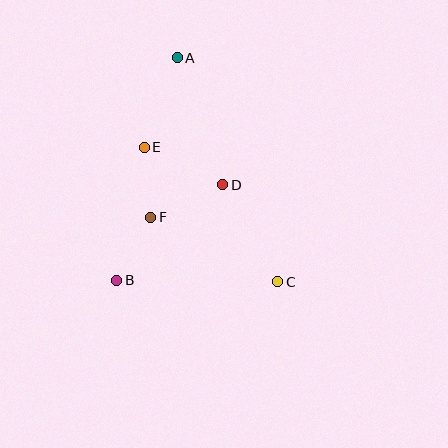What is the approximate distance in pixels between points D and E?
The distance between D and E is approximately 87 pixels.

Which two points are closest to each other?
Points E and F are closest to each other.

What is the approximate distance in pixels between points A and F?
The distance between A and F is approximately 161 pixels.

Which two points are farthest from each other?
Points A and C are farthest from each other.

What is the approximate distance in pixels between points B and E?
The distance between B and E is approximately 136 pixels.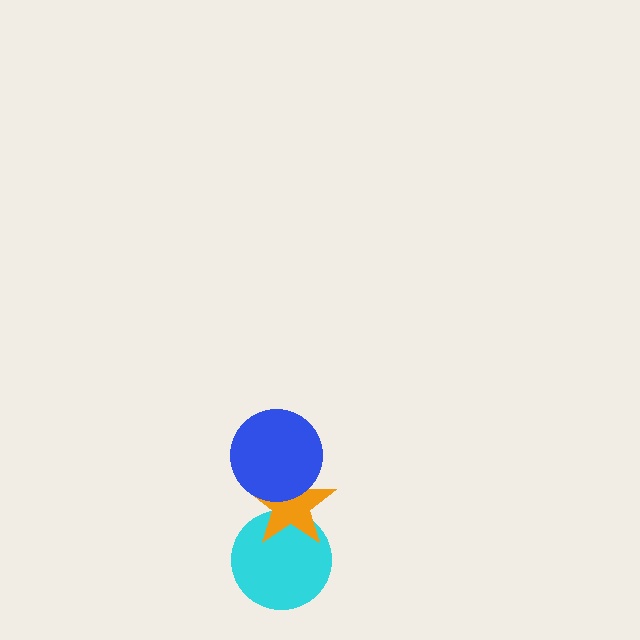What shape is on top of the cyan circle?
The orange star is on top of the cyan circle.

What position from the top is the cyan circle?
The cyan circle is 3rd from the top.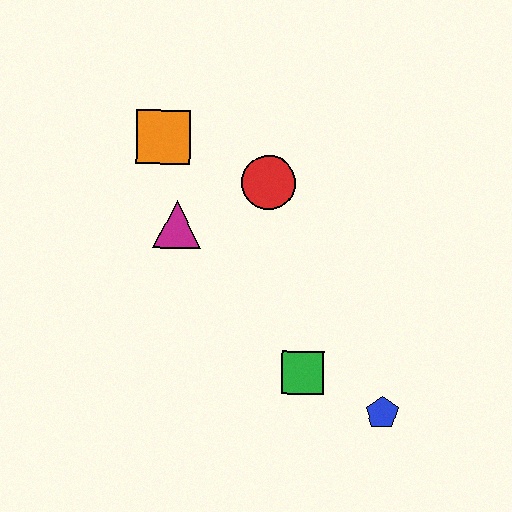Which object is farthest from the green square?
The orange square is farthest from the green square.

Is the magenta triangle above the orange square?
No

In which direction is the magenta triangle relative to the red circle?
The magenta triangle is to the left of the red circle.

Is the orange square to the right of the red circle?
No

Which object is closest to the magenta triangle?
The orange square is closest to the magenta triangle.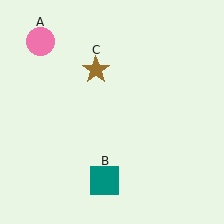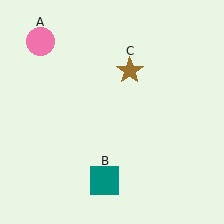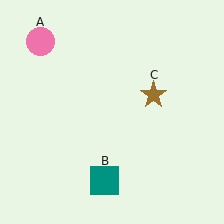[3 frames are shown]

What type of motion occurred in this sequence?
The brown star (object C) rotated clockwise around the center of the scene.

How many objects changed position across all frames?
1 object changed position: brown star (object C).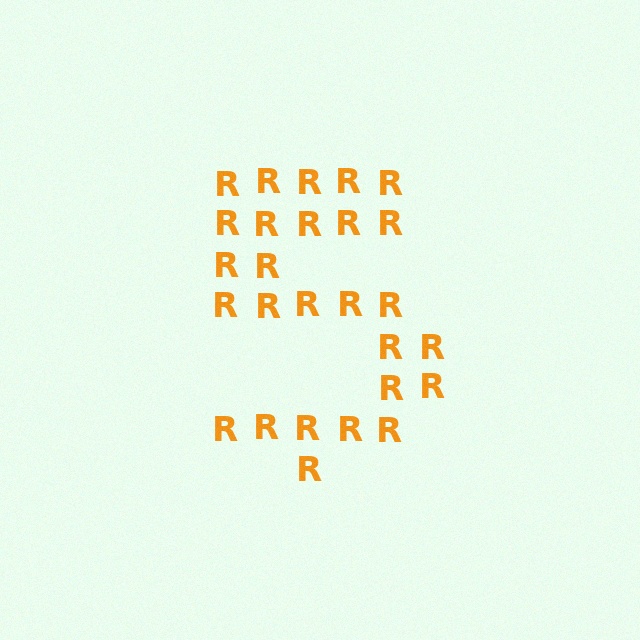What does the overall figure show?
The overall figure shows the digit 5.